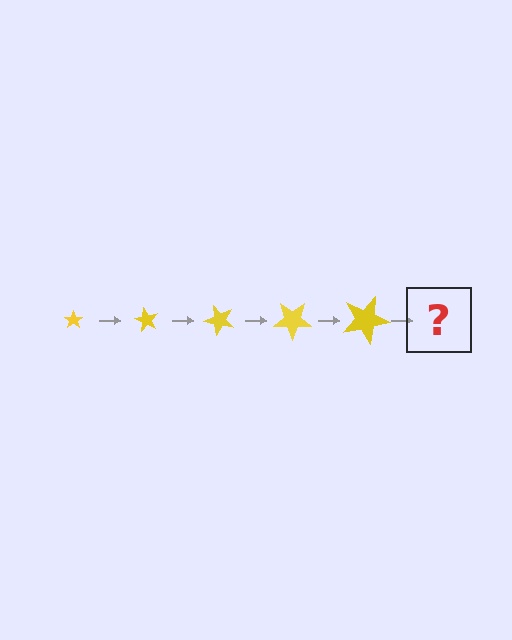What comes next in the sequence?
The next element should be a star, larger than the previous one and rotated 300 degrees from the start.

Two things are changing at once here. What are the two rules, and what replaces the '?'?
The two rules are that the star grows larger each step and it rotates 60 degrees each step. The '?' should be a star, larger than the previous one and rotated 300 degrees from the start.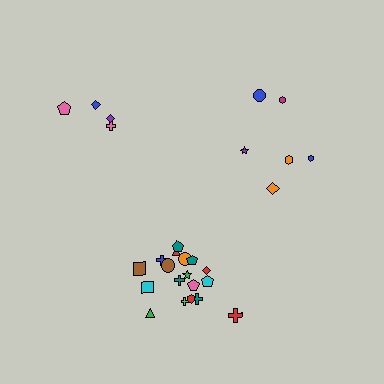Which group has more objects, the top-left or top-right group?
The top-right group.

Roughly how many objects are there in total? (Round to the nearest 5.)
Roughly 30 objects in total.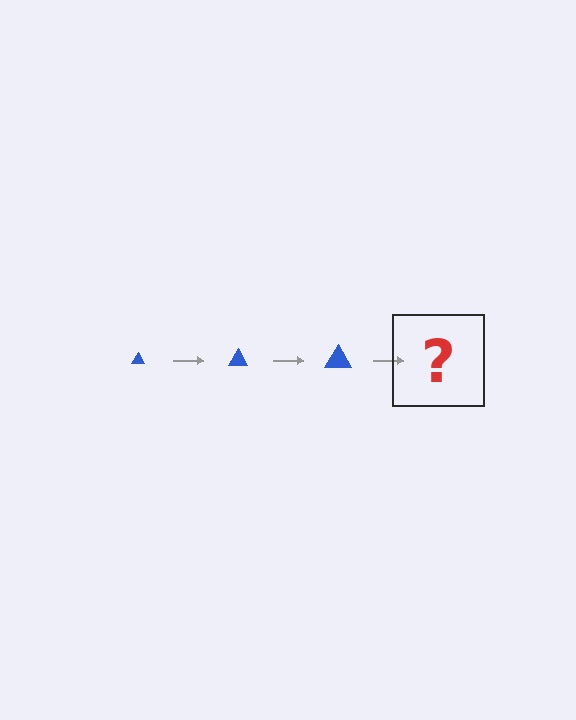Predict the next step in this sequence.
The next step is a blue triangle, larger than the previous one.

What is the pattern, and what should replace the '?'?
The pattern is that the triangle gets progressively larger each step. The '?' should be a blue triangle, larger than the previous one.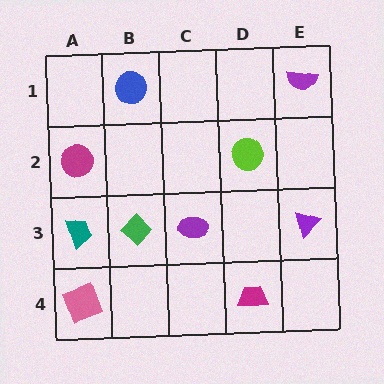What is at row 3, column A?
A teal trapezoid.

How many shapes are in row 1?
2 shapes.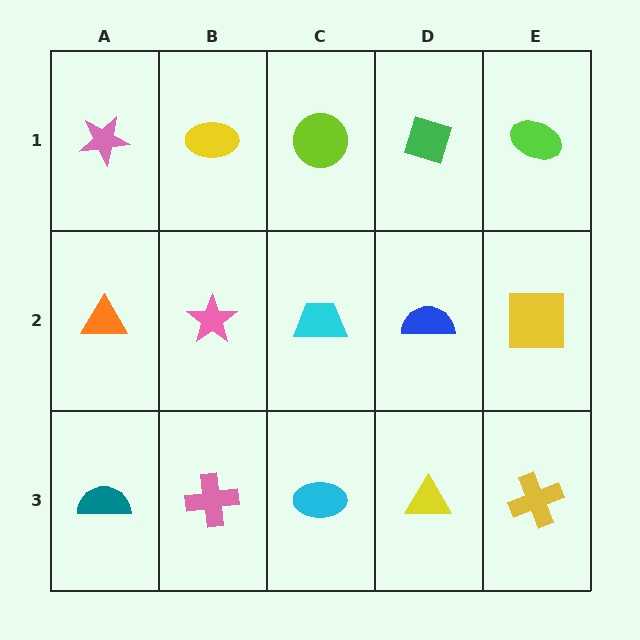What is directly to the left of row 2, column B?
An orange triangle.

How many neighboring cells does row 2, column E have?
3.